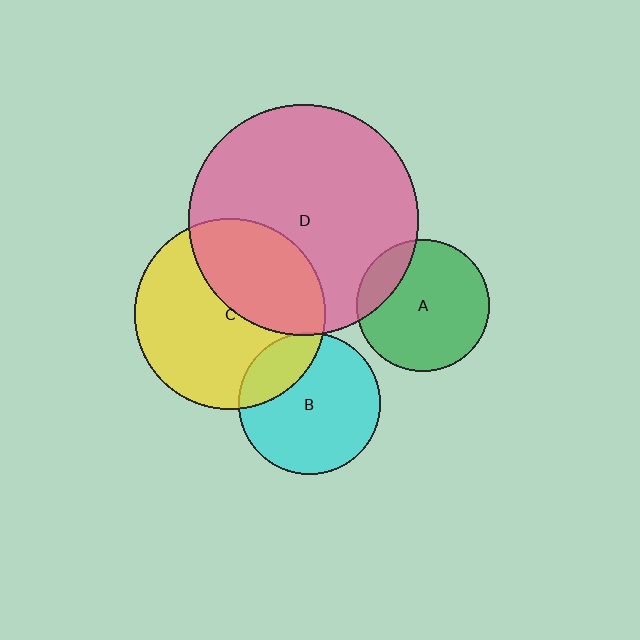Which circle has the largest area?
Circle D (pink).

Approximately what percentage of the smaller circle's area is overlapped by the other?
Approximately 20%.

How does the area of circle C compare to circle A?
Approximately 2.1 times.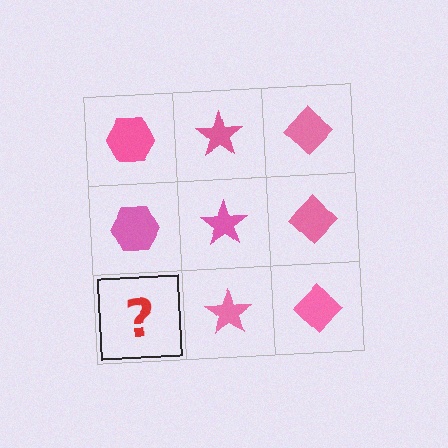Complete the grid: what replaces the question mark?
The question mark should be replaced with a pink hexagon.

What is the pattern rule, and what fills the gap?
The rule is that each column has a consistent shape. The gap should be filled with a pink hexagon.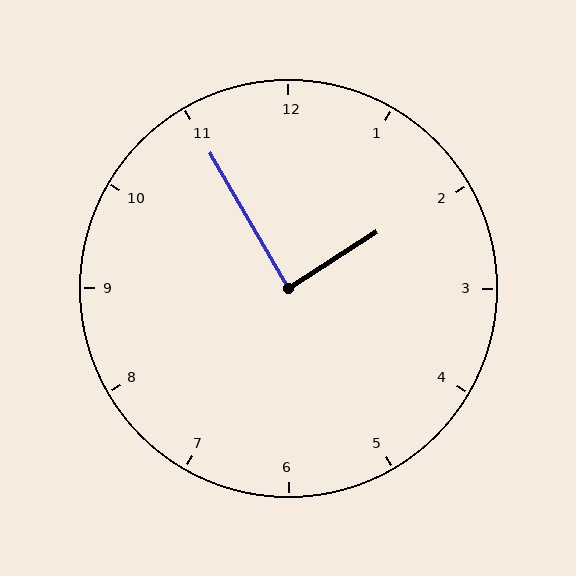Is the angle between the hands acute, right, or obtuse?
It is right.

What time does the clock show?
1:55.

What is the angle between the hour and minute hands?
Approximately 88 degrees.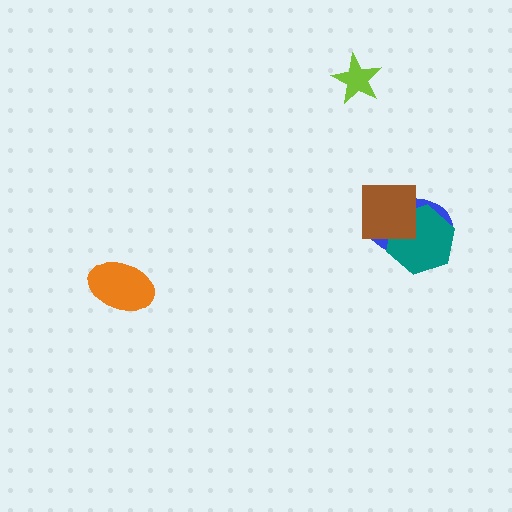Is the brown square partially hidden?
No, no other shape covers it.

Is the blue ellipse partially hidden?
Yes, it is partially covered by another shape.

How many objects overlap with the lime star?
0 objects overlap with the lime star.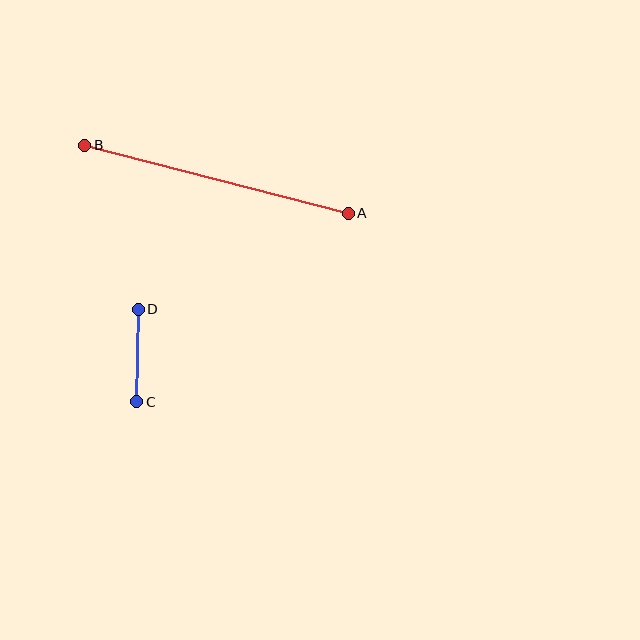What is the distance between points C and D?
The distance is approximately 93 pixels.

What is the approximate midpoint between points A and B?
The midpoint is at approximately (216, 179) pixels.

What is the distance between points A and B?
The distance is approximately 272 pixels.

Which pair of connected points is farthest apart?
Points A and B are farthest apart.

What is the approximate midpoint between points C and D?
The midpoint is at approximately (137, 356) pixels.